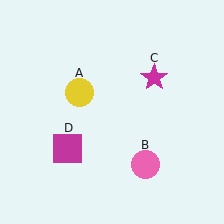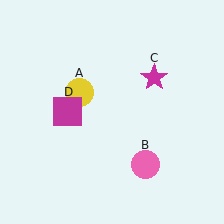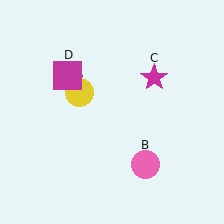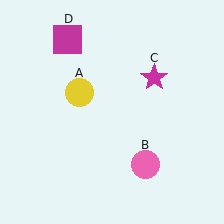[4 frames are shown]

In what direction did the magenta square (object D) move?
The magenta square (object D) moved up.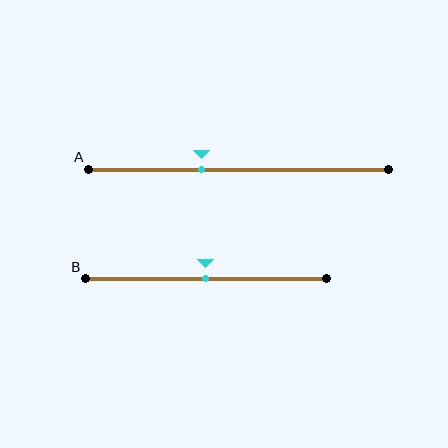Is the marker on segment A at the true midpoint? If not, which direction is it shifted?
No, the marker on segment A is shifted to the left by about 12% of the segment length.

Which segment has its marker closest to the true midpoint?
Segment B has its marker closest to the true midpoint.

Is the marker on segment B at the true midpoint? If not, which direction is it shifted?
Yes, the marker on segment B is at the true midpoint.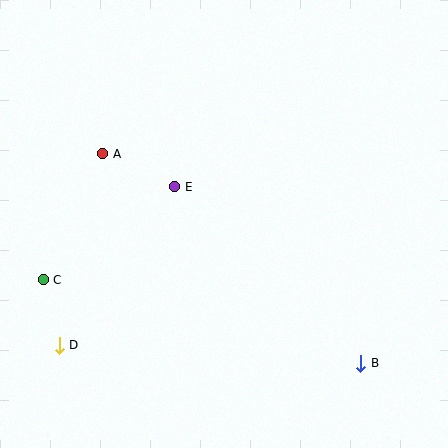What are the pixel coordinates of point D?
Point D is at (59, 345).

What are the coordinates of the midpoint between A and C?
The midpoint between A and C is at (73, 217).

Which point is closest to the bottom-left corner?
Point D is closest to the bottom-left corner.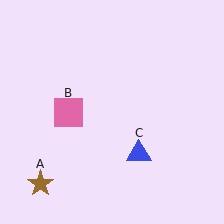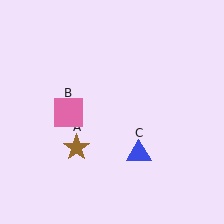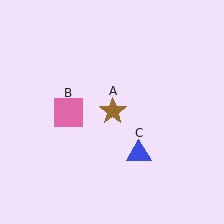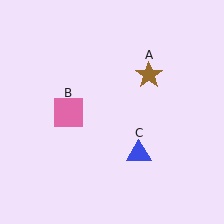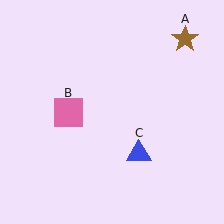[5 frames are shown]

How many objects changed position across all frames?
1 object changed position: brown star (object A).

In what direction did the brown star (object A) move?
The brown star (object A) moved up and to the right.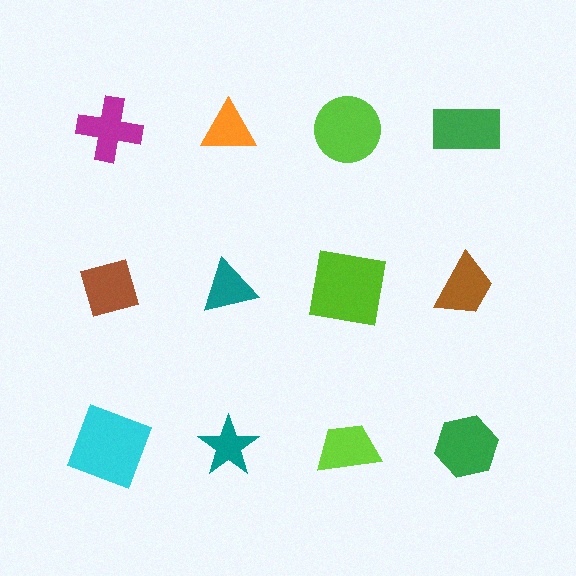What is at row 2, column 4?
A brown trapezoid.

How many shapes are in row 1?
4 shapes.